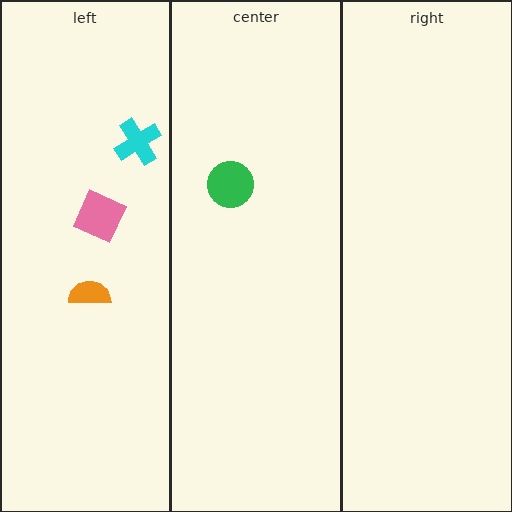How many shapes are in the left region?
3.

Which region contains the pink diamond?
The left region.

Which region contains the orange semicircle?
The left region.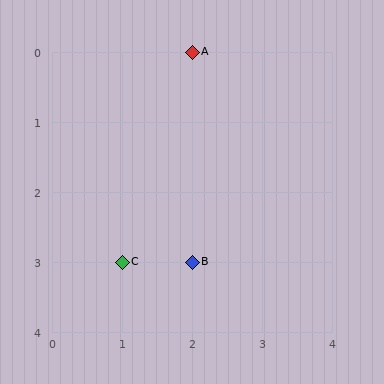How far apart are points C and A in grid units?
Points C and A are 1 column and 3 rows apart (about 3.2 grid units diagonally).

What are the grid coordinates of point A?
Point A is at grid coordinates (2, 0).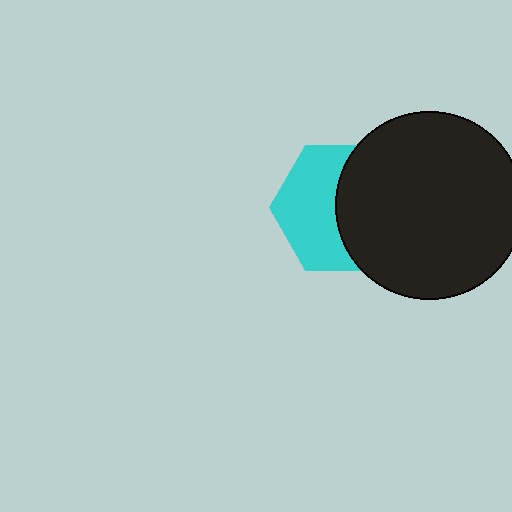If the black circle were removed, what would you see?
You would see the complete cyan hexagon.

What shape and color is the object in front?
The object in front is a black circle.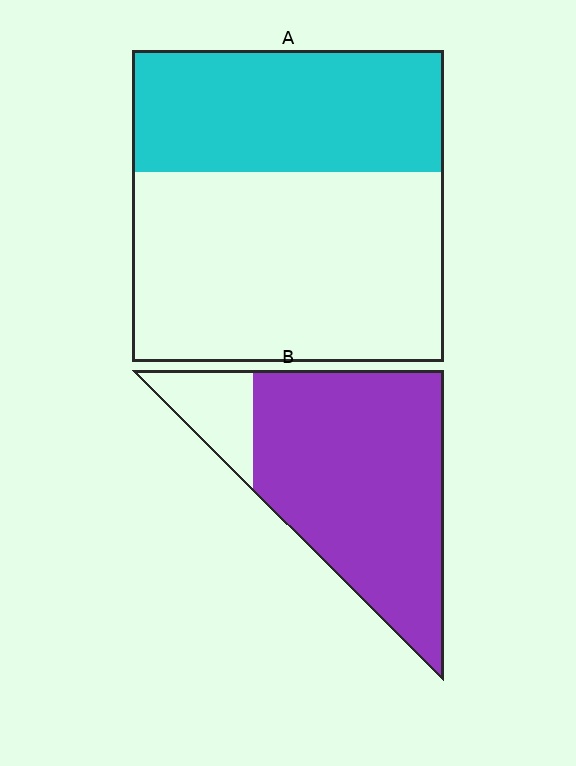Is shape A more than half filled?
No.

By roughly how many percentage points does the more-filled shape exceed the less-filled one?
By roughly 45 percentage points (B over A).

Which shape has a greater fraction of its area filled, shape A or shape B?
Shape B.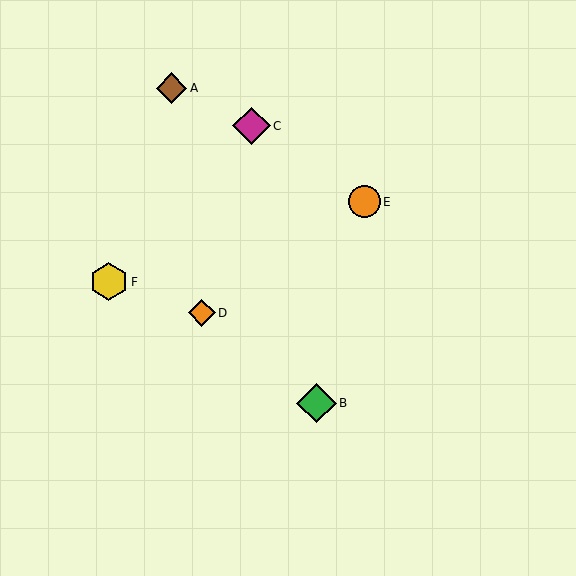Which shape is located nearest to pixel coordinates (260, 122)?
The magenta diamond (labeled C) at (252, 126) is nearest to that location.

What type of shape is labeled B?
Shape B is a green diamond.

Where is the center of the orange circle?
The center of the orange circle is at (364, 202).